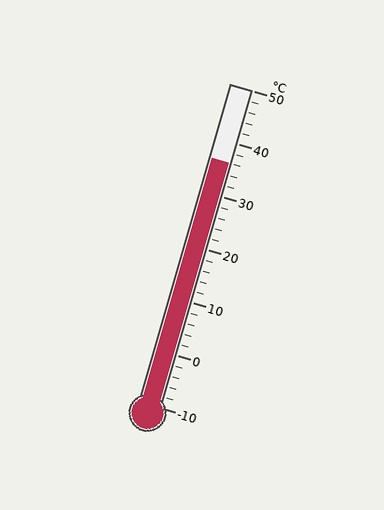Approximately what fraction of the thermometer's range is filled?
The thermometer is filled to approximately 75% of its range.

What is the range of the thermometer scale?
The thermometer scale ranges from -10°C to 50°C.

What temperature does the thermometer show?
The thermometer shows approximately 36°C.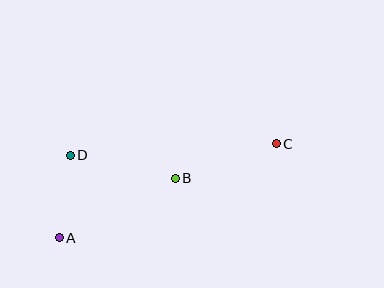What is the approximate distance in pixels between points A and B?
The distance between A and B is approximately 130 pixels.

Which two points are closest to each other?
Points A and D are closest to each other.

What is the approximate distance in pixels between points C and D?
The distance between C and D is approximately 206 pixels.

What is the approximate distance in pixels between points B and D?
The distance between B and D is approximately 107 pixels.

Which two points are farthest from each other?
Points A and C are farthest from each other.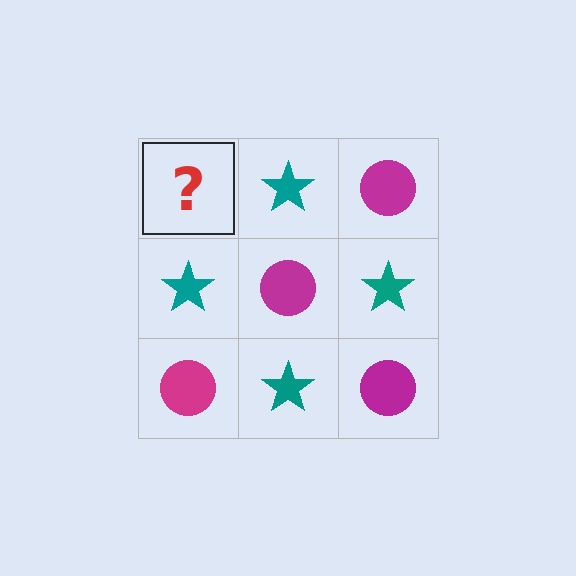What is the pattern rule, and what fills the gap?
The rule is that it alternates magenta circle and teal star in a checkerboard pattern. The gap should be filled with a magenta circle.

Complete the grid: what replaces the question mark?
The question mark should be replaced with a magenta circle.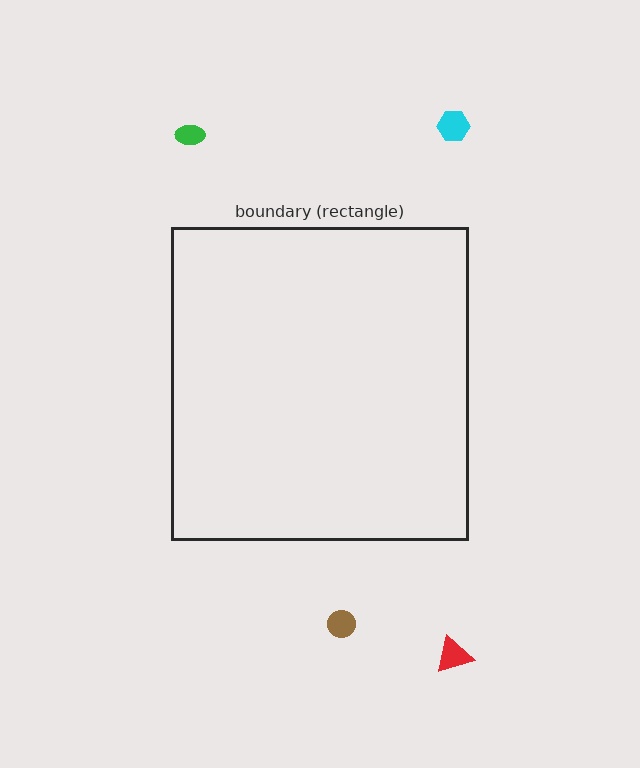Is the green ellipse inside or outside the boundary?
Outside.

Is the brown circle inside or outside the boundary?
Outside.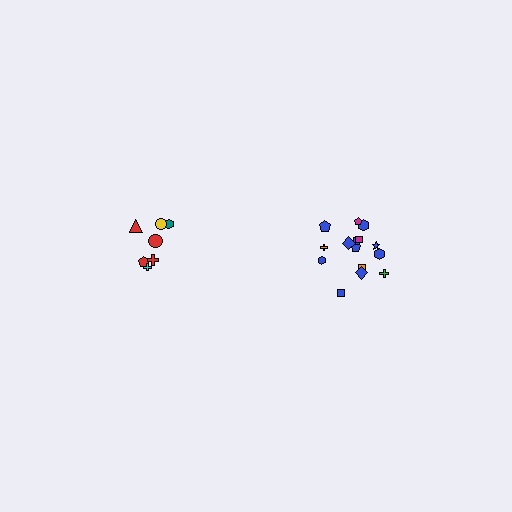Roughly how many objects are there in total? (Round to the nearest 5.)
Roughly 20 objects in total.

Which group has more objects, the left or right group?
The right group.